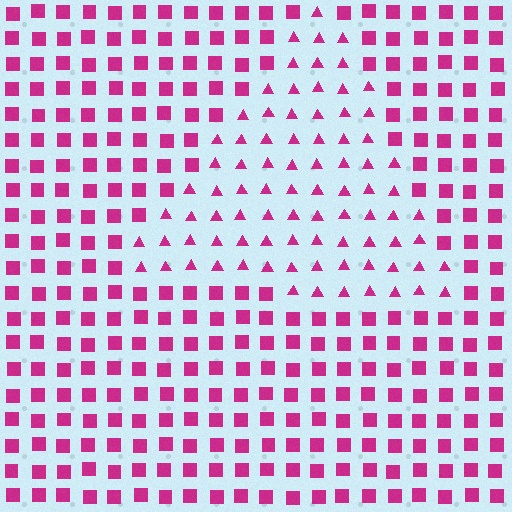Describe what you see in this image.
The image is filled with small magenta elements arranged in a uniform grid. A triangle-shaped region contains triangles, while the surrounding area contains squares. The boundary is defined purely by the change in element shape.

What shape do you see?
I see a triangle.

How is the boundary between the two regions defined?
The boundary is defined by a change in element shape: triangles inside vs. squares outside. All elements share the same color and spacing.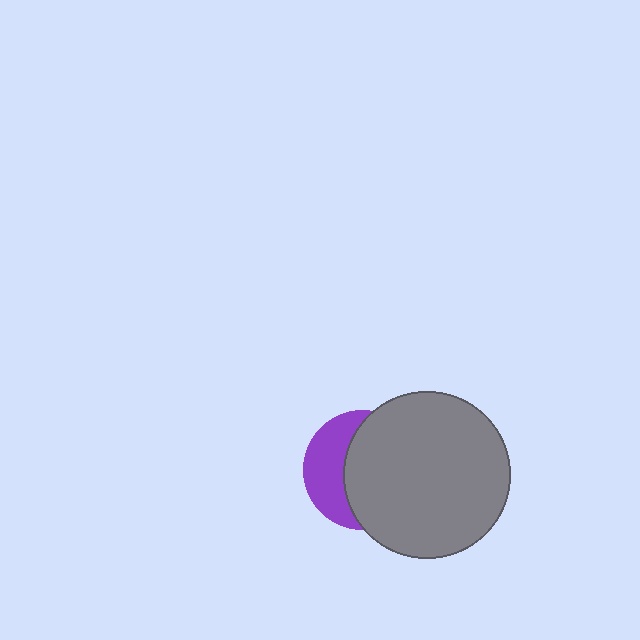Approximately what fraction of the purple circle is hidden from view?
Roughly 62% of the purple circle is hidden behind the gray circle.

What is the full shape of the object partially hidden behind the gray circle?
The partially hidden object is a purple circle.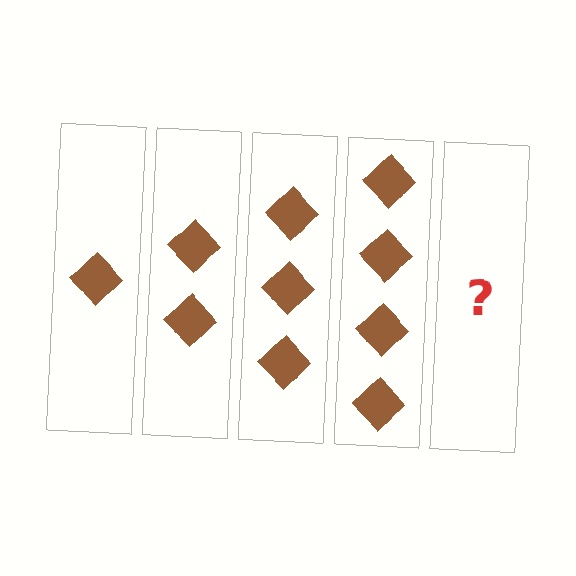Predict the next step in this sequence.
The next step is 5 diamonds.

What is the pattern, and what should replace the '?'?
The pattern is that each step adds one more diamond. The '?' should be 5 diamonds.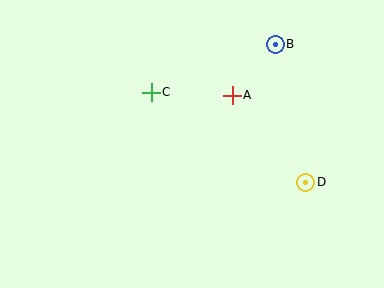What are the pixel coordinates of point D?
Point D is at (306, 182).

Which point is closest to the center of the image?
Point A at (232, 95) is closest to the center.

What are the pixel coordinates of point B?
Point B is at (275, 44).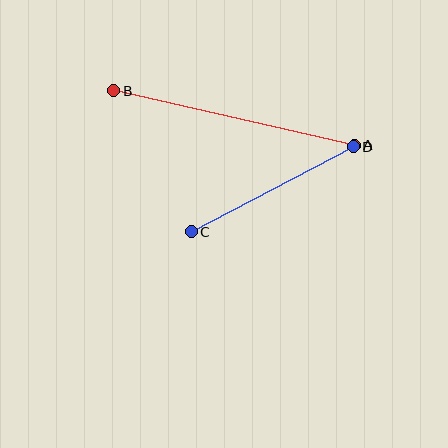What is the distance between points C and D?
The distance is approximately 183 pixels.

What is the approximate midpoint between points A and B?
The midpoint is at approximately (234, 118) pixels.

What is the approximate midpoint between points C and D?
The midpoint is at approximately (272, 189) pixels.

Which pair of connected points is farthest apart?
Points A and B are farthest apart.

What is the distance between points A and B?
The distance is approximately 247 pixels.